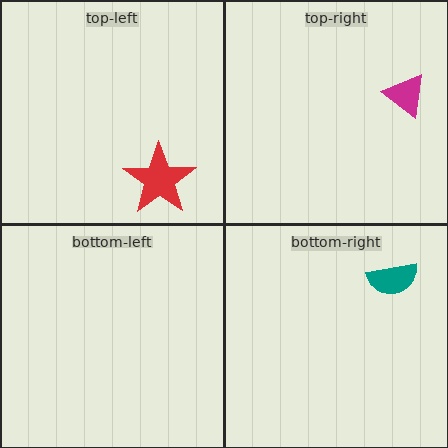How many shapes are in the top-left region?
1.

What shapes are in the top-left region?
The red star.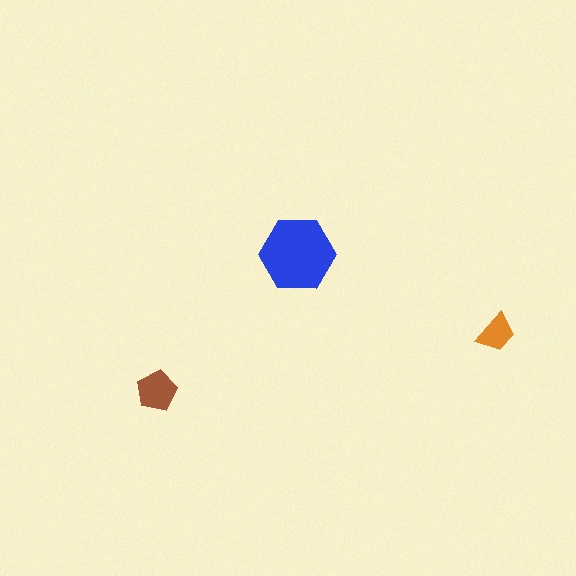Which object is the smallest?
The orange trapezoid.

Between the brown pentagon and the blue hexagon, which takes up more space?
The blue hexagon.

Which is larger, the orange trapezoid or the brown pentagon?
The brown pentagon.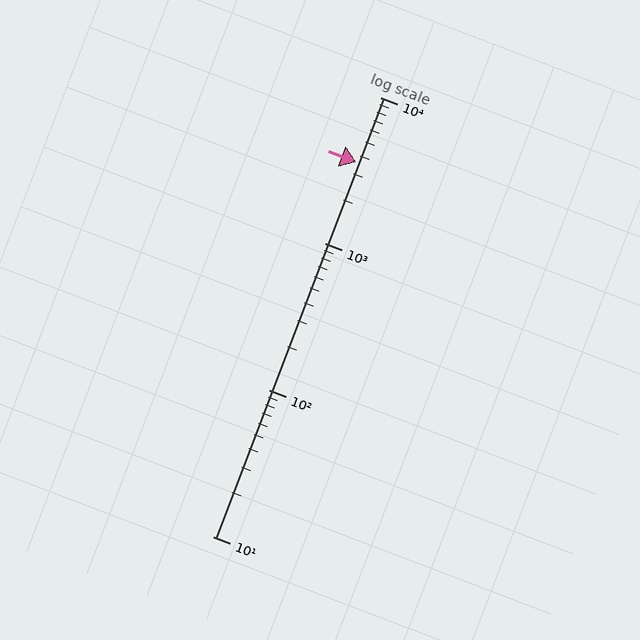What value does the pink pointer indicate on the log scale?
The pointer indicates approximately 3600.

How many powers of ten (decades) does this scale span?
The scale spans 3 decades, from 10 to 10000.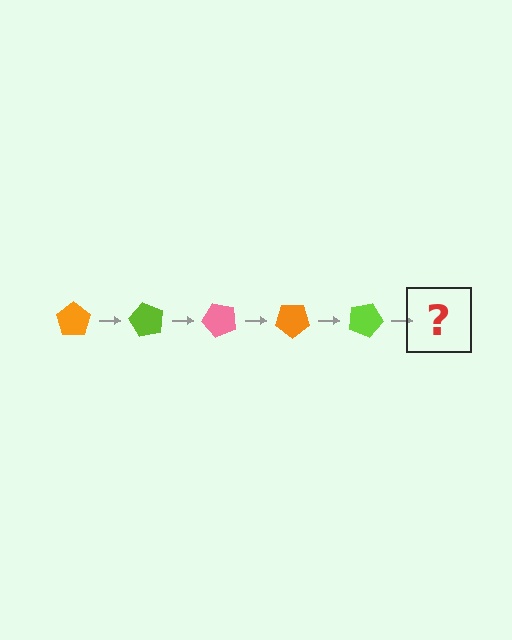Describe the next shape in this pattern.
It should be a pink pentagon, rotated 300 degrees from the start.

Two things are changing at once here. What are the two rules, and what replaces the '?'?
The two rules are that it rotates 60 degrees each step and the color cycles through orange, lime, and pink. The '?' should be a pink pentagon, rotated 300 degrees from the start.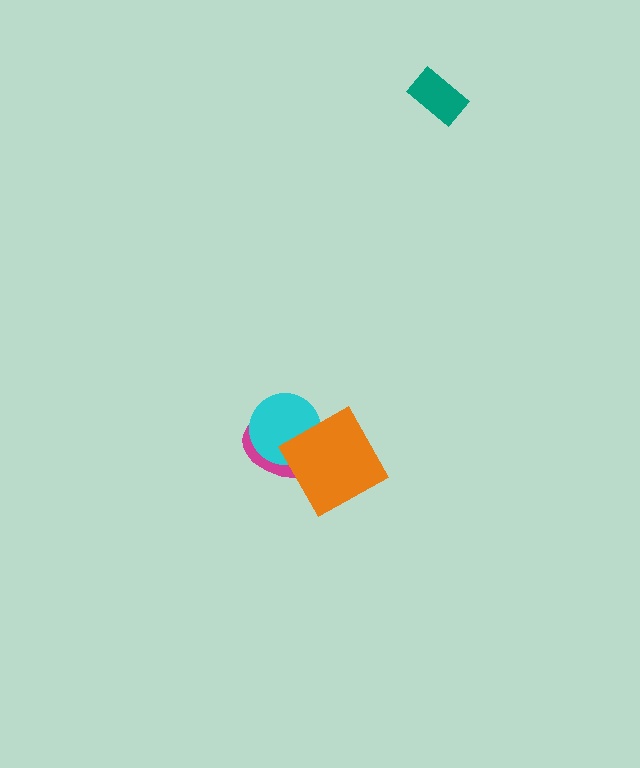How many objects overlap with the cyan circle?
2 objects overlap with the cyan circle.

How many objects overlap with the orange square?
2 objects overlap with the orange square.